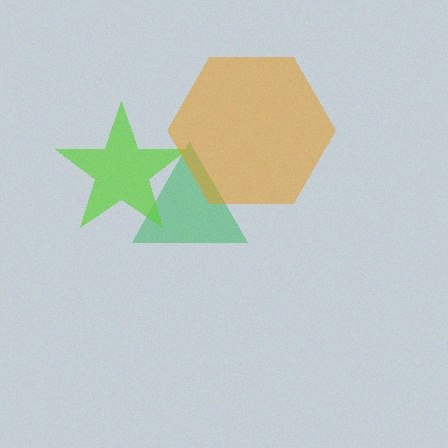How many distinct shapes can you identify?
There are 3 distinct shapes: a green triangle, a lime star, an orange hexagon.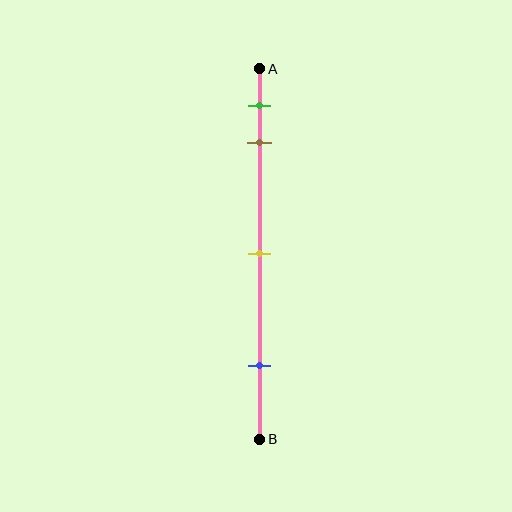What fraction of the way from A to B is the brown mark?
The brown mark is approximately 20% (0.2) of the way from A to B.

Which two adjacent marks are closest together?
The green and brown marks are the closest adjacent pair.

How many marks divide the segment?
There are 4 marks dividing the segment.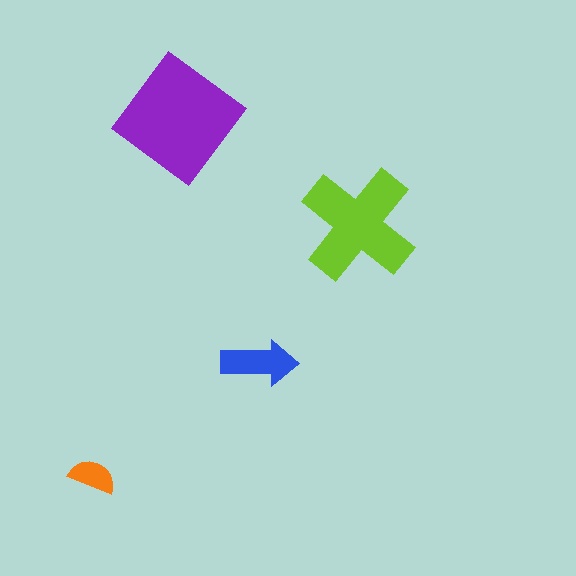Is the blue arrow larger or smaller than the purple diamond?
Smaller.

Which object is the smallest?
The orange semicircle.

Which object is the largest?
The purple diamond.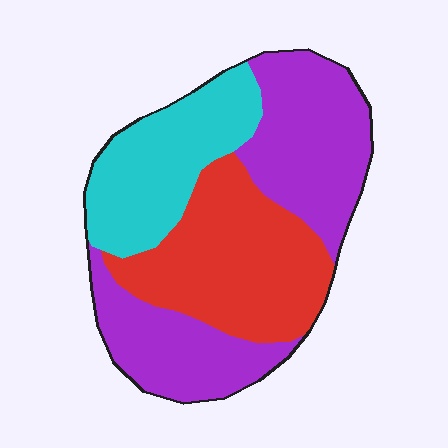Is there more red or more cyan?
Red.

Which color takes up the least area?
Cyan, at roughly 25%.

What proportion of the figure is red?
Red takes up about one third (1/3) of the figure.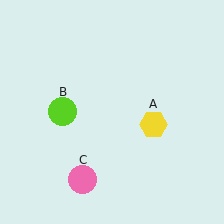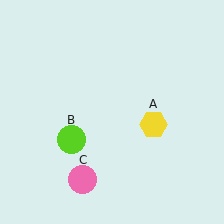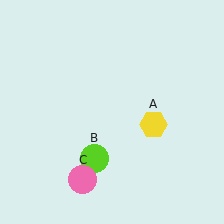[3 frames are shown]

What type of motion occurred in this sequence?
The lime circle (object B) rotated counterclockwise around the center of the scene.